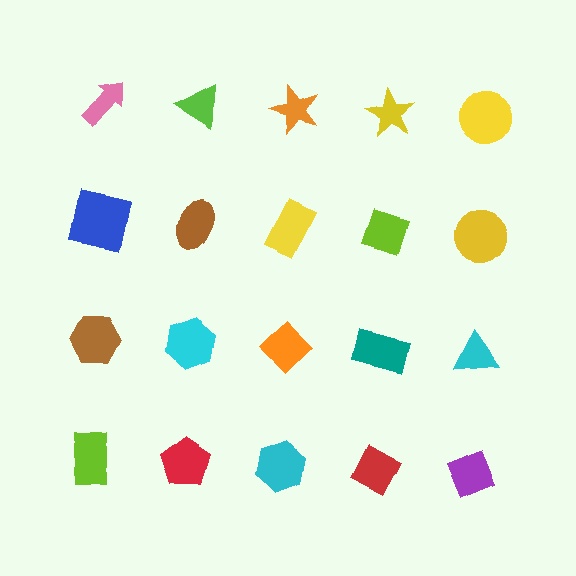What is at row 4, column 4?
A red diamond.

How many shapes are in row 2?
5 shapes.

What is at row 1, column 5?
A yellow circle.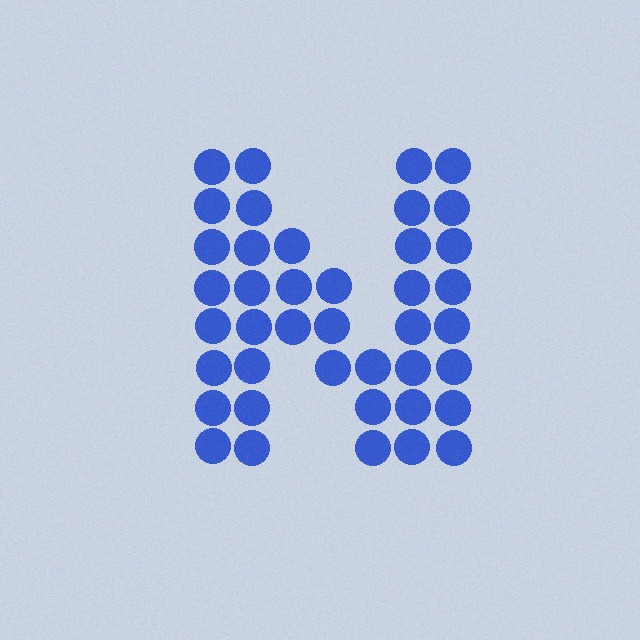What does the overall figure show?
The overall figure shows the letter N.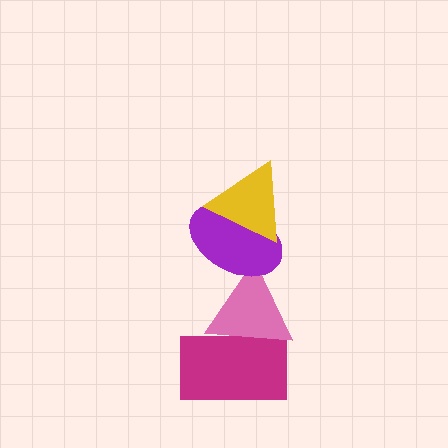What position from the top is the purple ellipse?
The purple ellipse is 2nd from the top.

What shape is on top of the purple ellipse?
The yellow triangle is on top of the purple ellipse.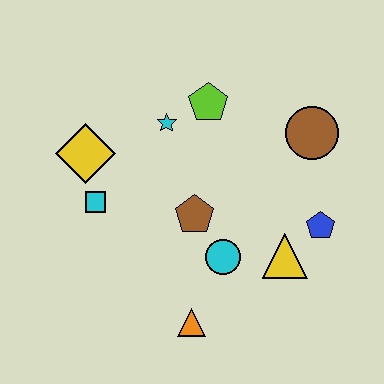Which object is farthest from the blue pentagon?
The yellow diamond is farthest from the blue pentagon.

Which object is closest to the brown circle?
The blue pentagon is closest to the brown circle.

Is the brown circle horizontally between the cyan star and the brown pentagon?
No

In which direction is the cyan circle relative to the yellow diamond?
The cyan circle is to the right of the yellow diamond.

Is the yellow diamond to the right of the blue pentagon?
No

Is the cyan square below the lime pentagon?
Yes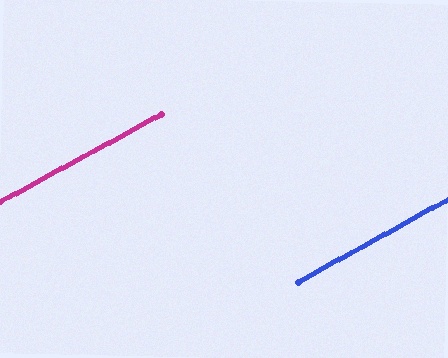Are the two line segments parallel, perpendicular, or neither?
Parallel — their directions differ by only 0.4°.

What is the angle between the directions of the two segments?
Approximately 0 degrees.